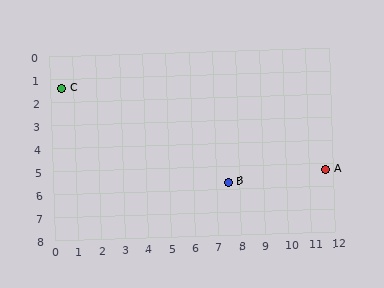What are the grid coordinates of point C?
Point C is at approximately (0.5, 1.4).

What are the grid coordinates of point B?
Point B is at approximately (7.5, 5.7).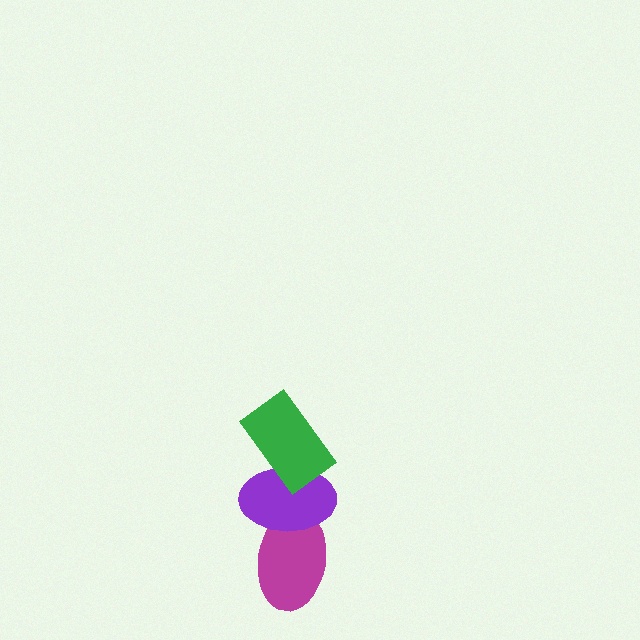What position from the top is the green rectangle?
The green rectangle is 1st from the top.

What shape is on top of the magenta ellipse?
The purple ellipse is on top of the magenta ellipse.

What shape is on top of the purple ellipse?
The green rectangle is on top of the purple ellipse.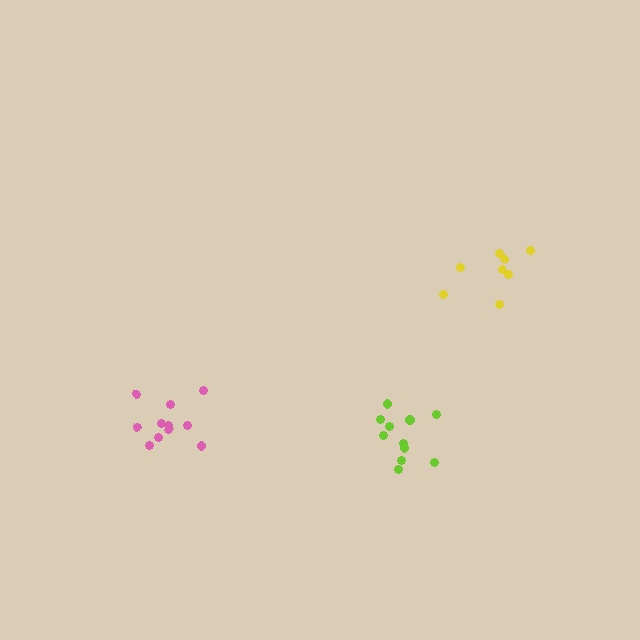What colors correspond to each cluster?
The clusters are colored: pink, yellow, lime.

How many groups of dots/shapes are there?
There are 3 groups.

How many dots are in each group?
Group 1: 11 dots, Group 2: 8 dots, Group 3: 11 dots (30 total).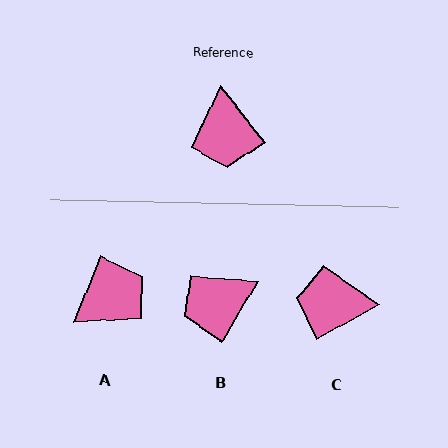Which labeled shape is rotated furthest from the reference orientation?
A, about 118 degrees away.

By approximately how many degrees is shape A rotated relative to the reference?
Approximately 118 degrees counter-clockwise.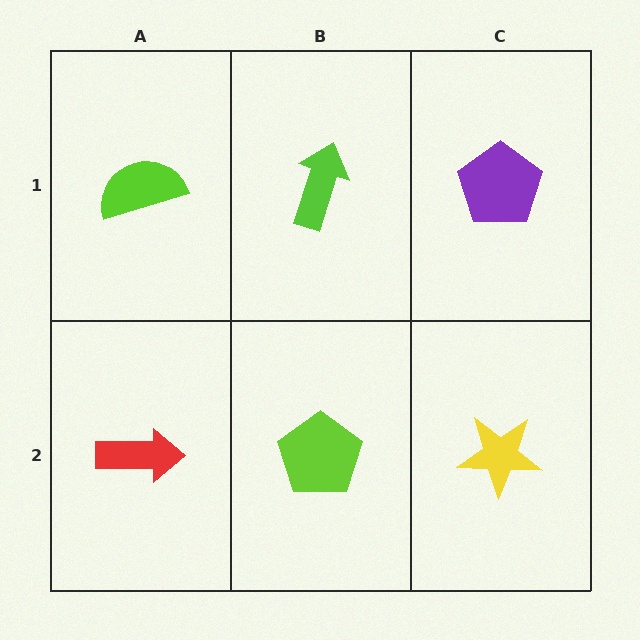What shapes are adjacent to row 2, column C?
A purple pentagon (row 1, column C), a lime pentagon (row 2, column B).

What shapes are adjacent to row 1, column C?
A yellow star (row 2, column C), a lime arrow (row 1, column B).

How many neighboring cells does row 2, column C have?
2.